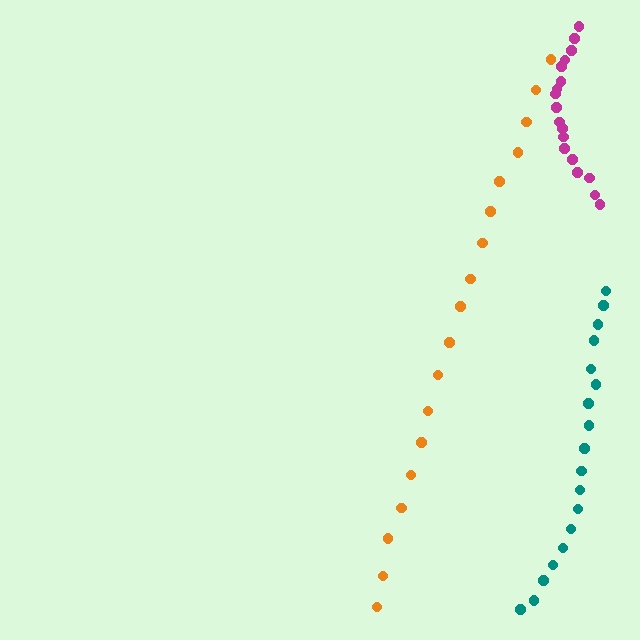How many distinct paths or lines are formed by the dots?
There are 3 distinct paths.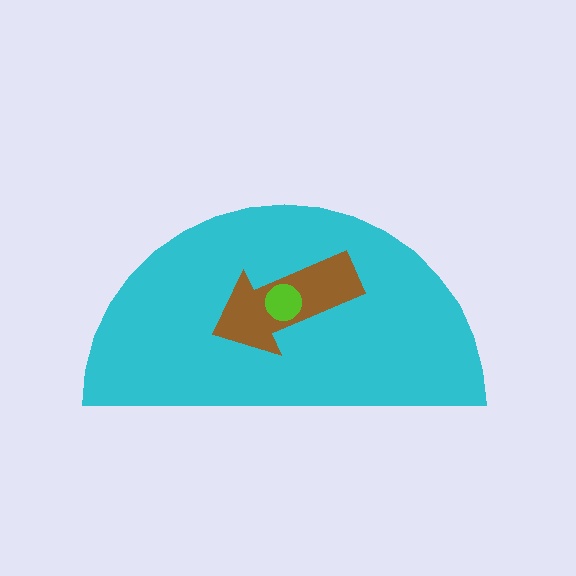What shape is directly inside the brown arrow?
The lime circle.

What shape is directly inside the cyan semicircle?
The brown arrow.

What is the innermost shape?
The lime circle.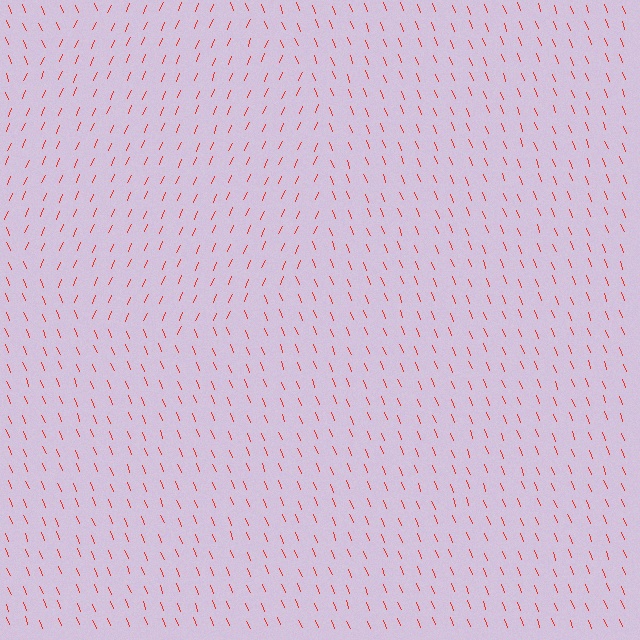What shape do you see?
I see a circle.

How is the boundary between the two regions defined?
The boundary is defined purely by a change in line orientation (approximately 45 degrees difference). All lines are the same color and thickness.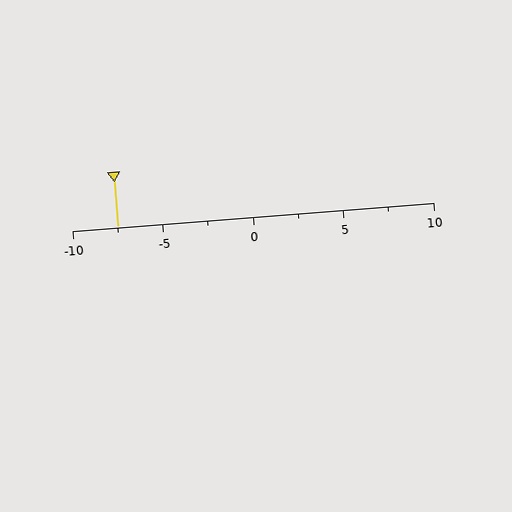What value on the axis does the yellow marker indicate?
The marker indicates approximately -7.5.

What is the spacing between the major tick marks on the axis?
The major ticks are spaced 5 apart.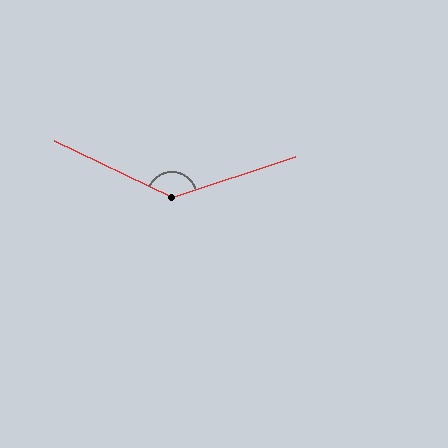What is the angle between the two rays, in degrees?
Approximately 136 degrees.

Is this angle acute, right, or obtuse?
It is obtuse.